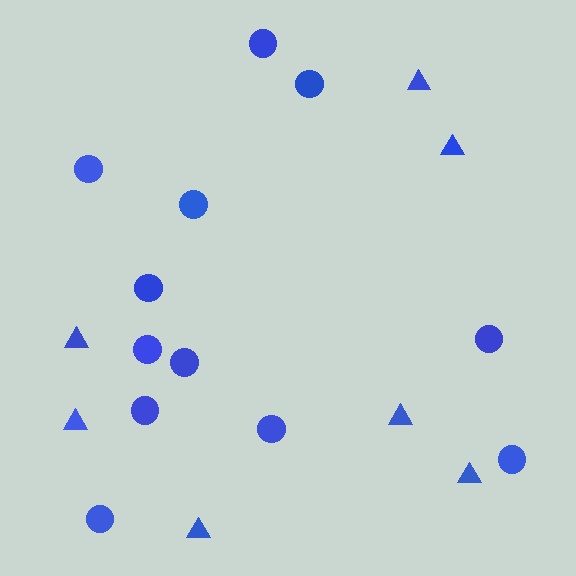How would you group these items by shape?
There are 2 groups: one group of circles (12) and one group of triangles (7).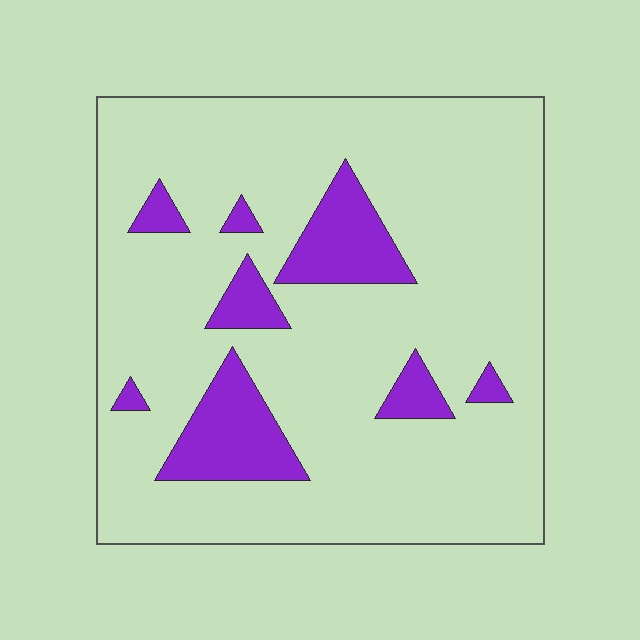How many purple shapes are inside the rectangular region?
8.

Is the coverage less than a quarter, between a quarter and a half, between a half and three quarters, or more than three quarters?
Less than a quarter.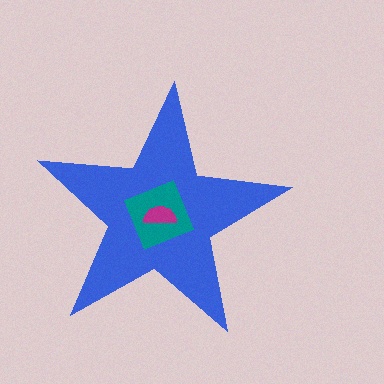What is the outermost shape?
The blue star.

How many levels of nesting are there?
3.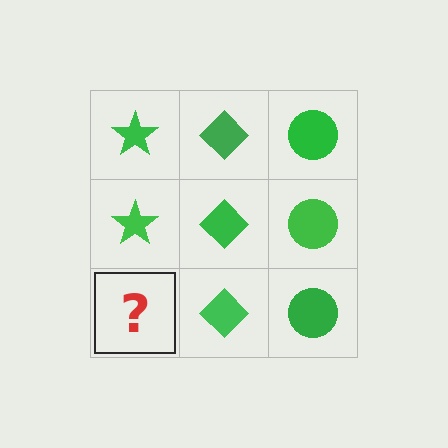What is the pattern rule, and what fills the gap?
The rule is that each column has a consistent shape. The gap should be filled with a green star.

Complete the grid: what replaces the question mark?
The question mark should be replaced with a green star.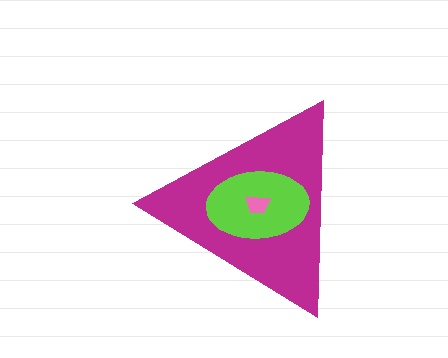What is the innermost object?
The pink trapezoid.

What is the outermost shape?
The magenta triangle.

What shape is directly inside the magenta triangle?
The lime ellipse.